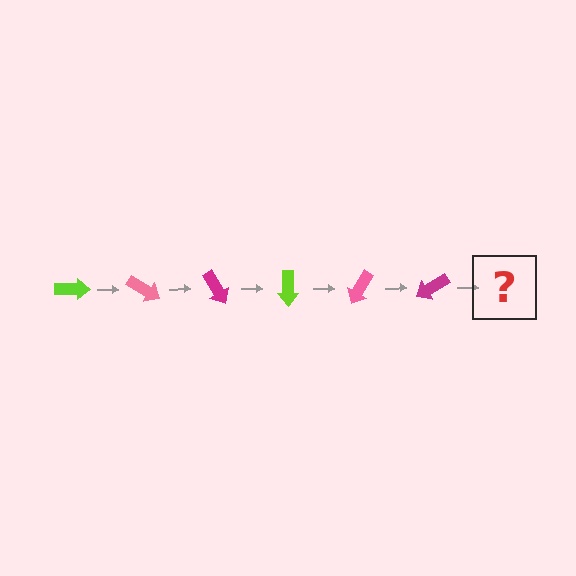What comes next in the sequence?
The next element should be a lime arrow, rotated 180 degrees from the start.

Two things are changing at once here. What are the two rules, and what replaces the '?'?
The two rules are that it rotates 30 degrees each step and the color cycles through lime, pink, and magenta. The '?' should be a lime arrow, rotated 180 degrees from the start.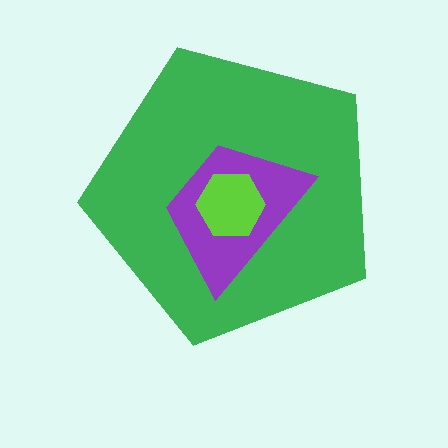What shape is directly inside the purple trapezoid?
The lime hexagon.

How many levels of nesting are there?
3.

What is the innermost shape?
The lime hexagon.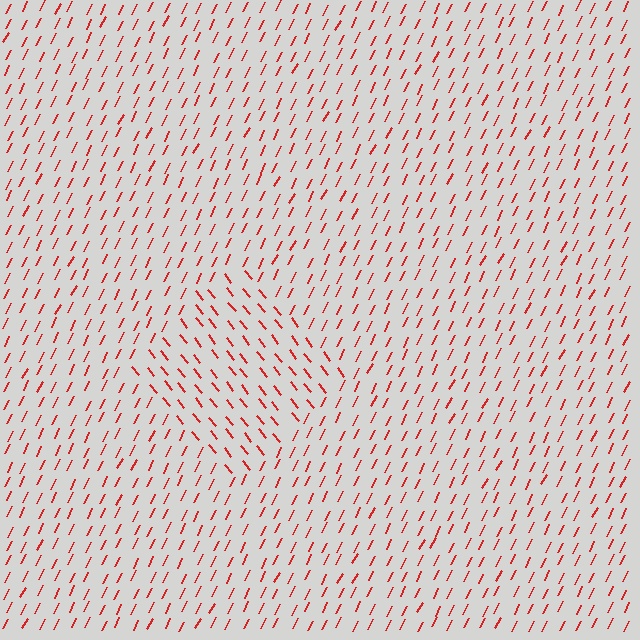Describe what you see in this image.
The image is filled with small red line segments. A diamond region in the image has lines oriented differently from the surrounding lines, creating a visible texture boundary.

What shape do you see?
I see a diamond.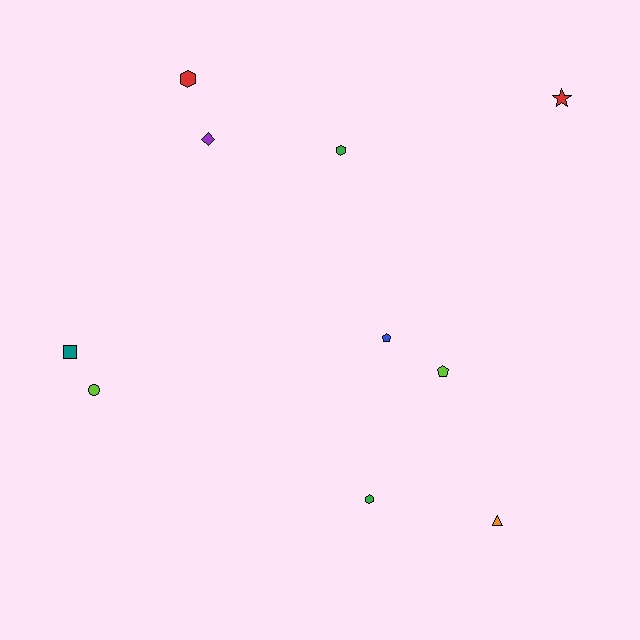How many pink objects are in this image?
There are no pink objects.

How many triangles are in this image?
There is 1 triangle.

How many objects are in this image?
There are 10 objects.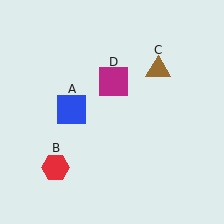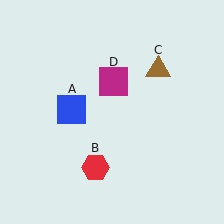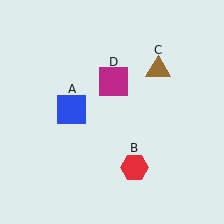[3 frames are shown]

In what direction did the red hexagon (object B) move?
The red hexagon (object B) moved right.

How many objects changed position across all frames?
1 object changed position: red hexagon (object B).